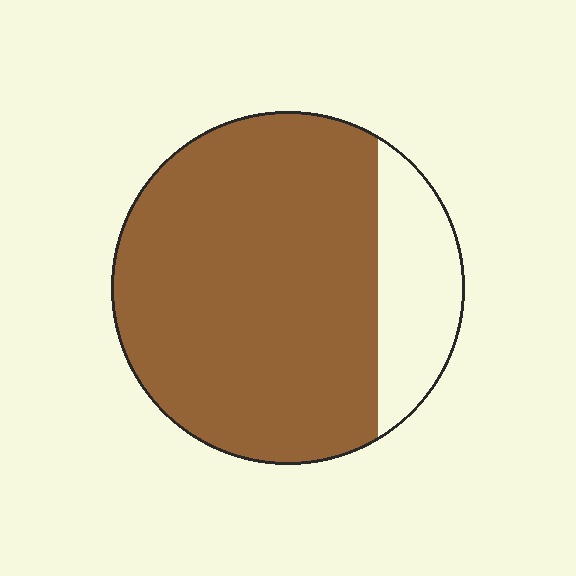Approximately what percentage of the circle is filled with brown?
Approximately 80%.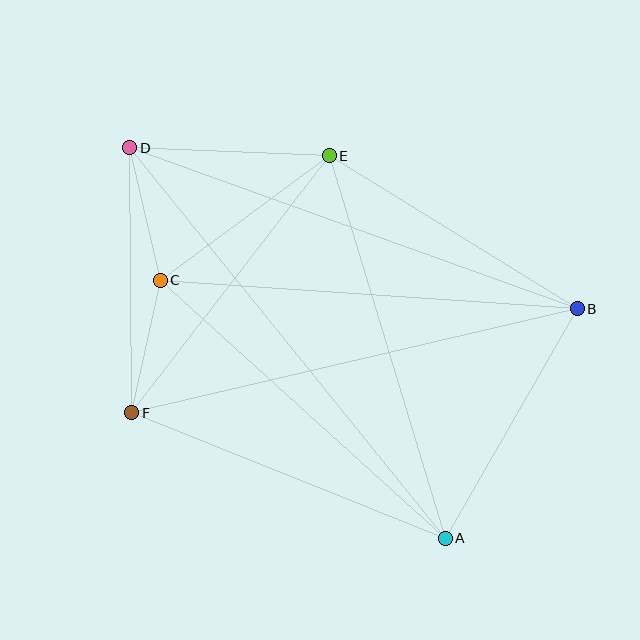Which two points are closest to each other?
Points C and F are closest to each other.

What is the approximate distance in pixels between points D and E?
The distance between D and E is approximately 200 pixels.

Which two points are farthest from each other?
Points A and D are farthest from each other.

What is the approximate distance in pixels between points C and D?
The distance between C and D is approximately 136 pixels.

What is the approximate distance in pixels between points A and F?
The distance between A and F is approximately 338 pixels.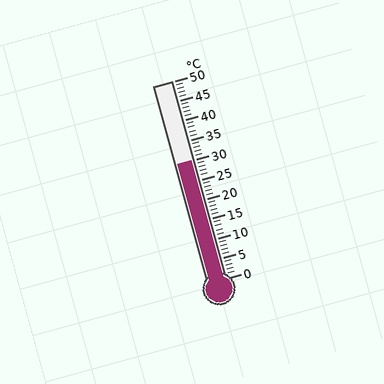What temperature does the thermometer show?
The thermometer shows approximately 30°C.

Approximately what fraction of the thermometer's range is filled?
The thermometer is filled to approximately 60% of its range.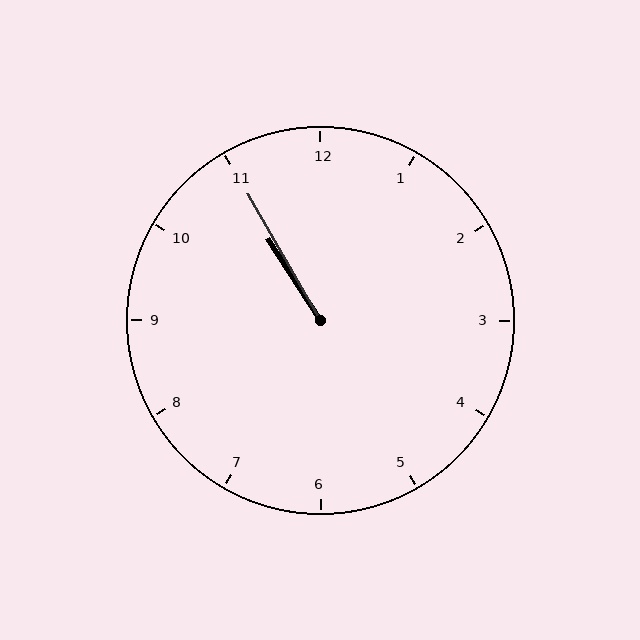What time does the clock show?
10:55.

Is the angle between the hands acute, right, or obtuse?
It is acute.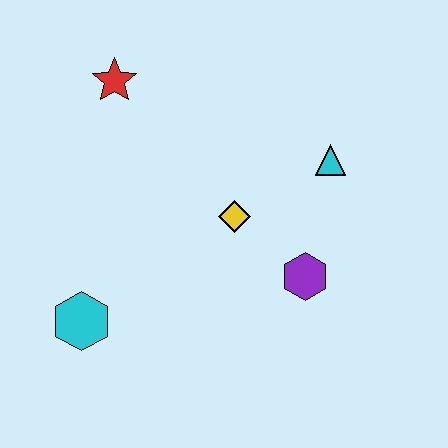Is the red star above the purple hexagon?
Yes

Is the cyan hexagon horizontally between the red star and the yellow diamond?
No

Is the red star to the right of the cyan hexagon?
Yes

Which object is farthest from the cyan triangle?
The cyan hexagon is farthest from the cyan triangle.